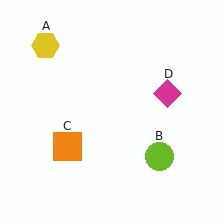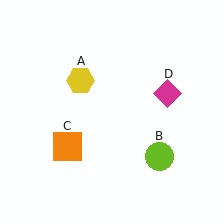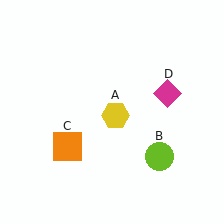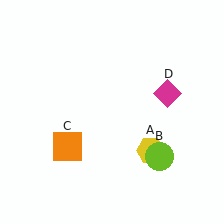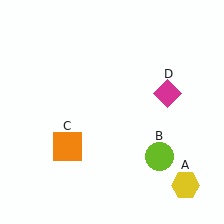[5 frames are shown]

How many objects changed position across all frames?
1 object changed position: yellow hexagon (object A).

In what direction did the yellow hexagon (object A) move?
The yellow hexagon (object A) moved down and to the right.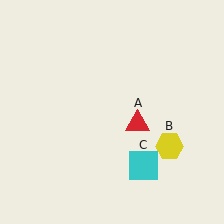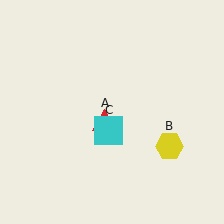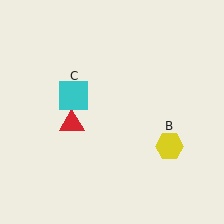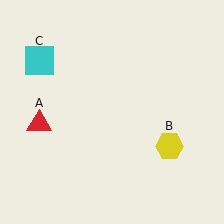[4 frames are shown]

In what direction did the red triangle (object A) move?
The red triangle (object A) moved left.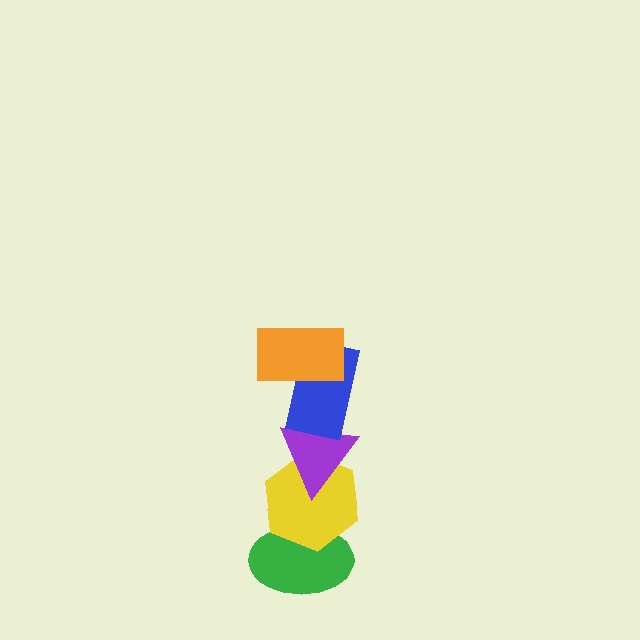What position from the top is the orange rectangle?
The orange rectangle is 1st from the top.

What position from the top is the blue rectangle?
The blue rectangle is 2nd from the top.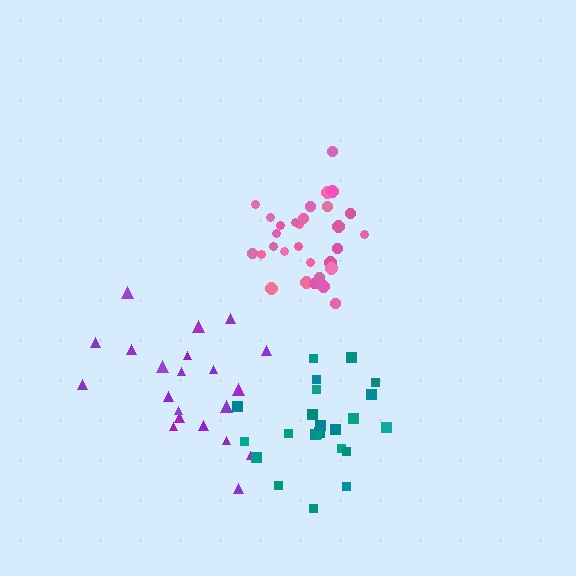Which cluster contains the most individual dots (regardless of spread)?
Pink (30).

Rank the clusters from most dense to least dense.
pink, teal, purple.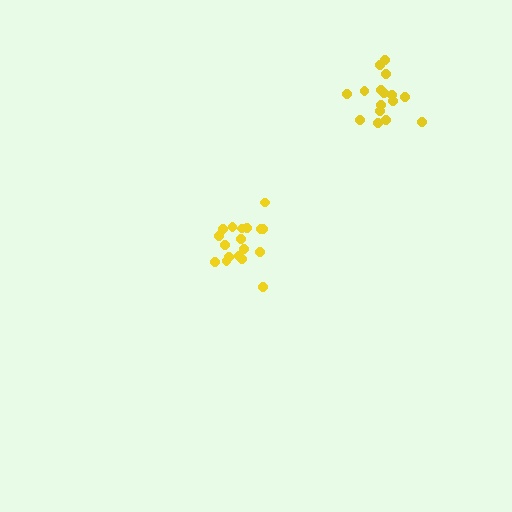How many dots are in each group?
Group 1: 16 dots, Group 2: 18 dots (34 total).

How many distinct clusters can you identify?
There are 2 distinct clusters.